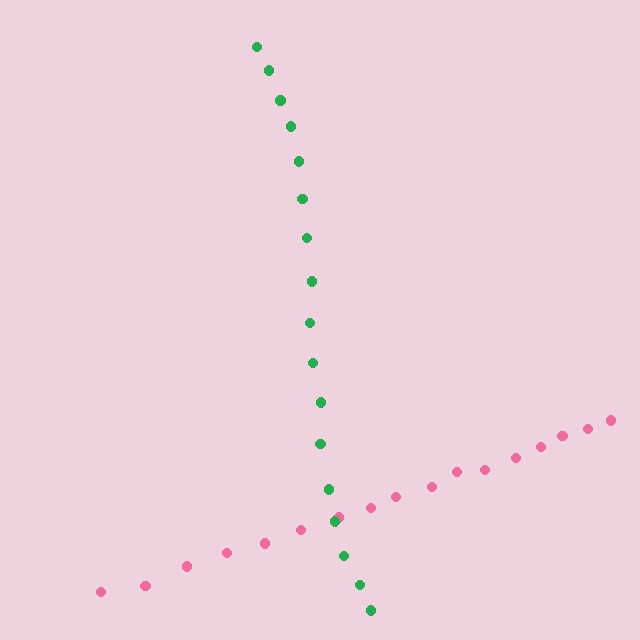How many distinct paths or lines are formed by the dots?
There are 2 distinct paths.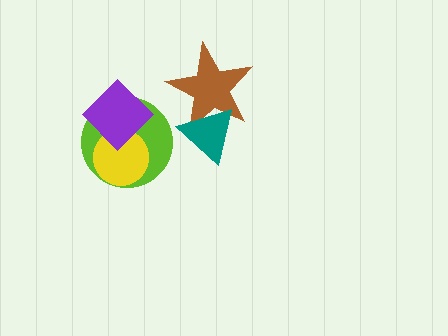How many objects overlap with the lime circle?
2 objects overlap with the lime circle.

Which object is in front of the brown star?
The teal triangle is in front of the brown star.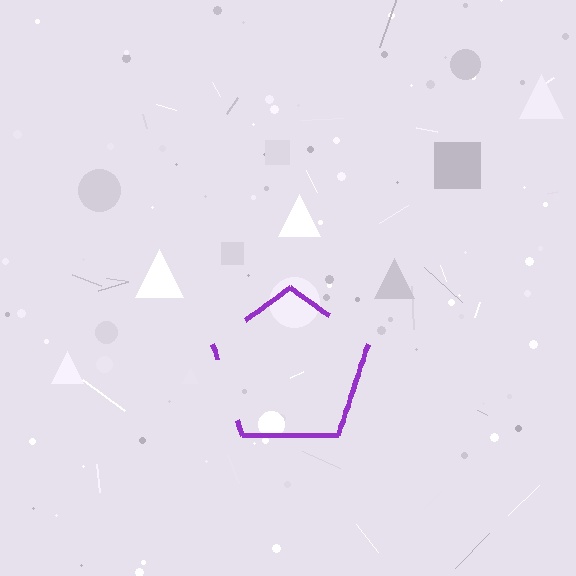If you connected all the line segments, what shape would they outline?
They would outline a pentagon.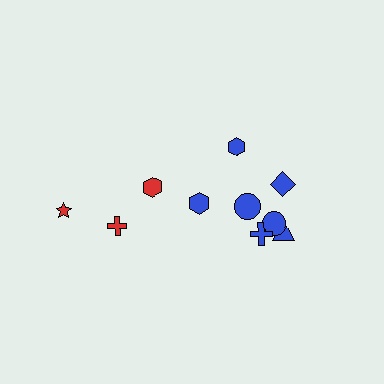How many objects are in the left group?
There are 3 objects.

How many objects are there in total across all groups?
There are 10 objects.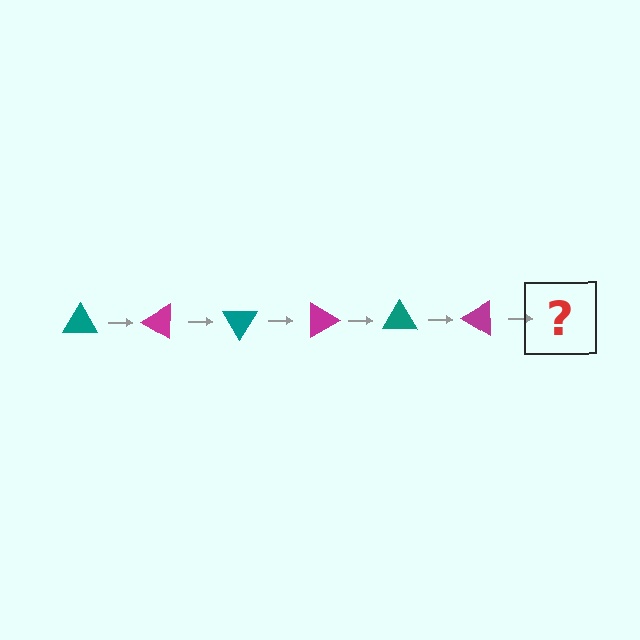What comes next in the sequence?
The next element should be a teal triangle, rotated 180 degrees from the start.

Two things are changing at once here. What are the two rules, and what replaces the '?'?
The two rules are that it rotates 30 degrees each step and the color cycles through teal and magenta. The '?' should be a teal triangle, rotated 180 degrees from the start.